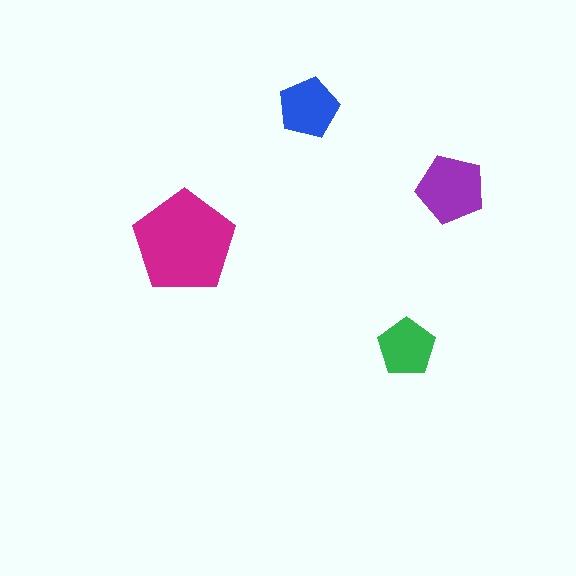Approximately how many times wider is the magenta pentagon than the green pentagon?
About 2 times wider.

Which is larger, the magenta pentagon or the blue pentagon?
The magenta one.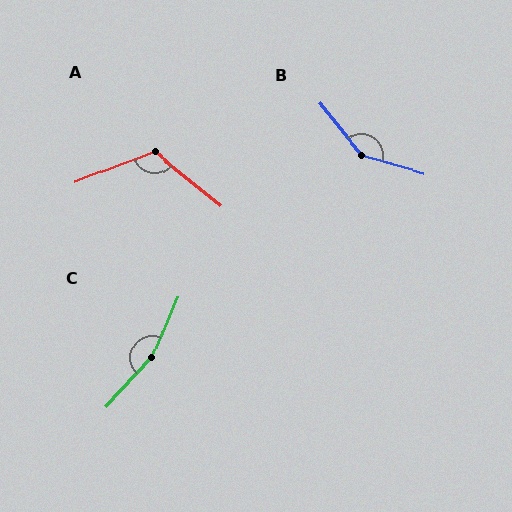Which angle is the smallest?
A, at approximately 120 degrees.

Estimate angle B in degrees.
Approximately 144 degrees.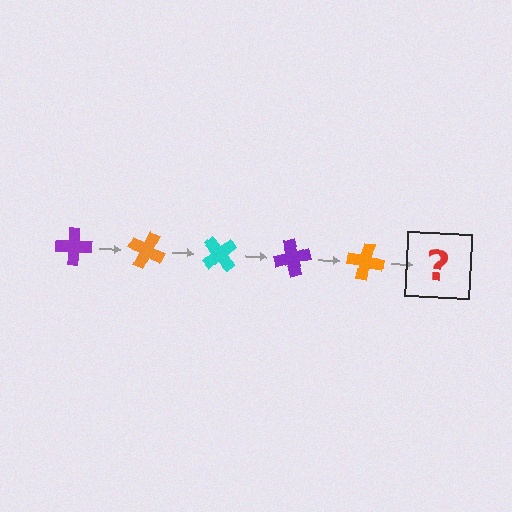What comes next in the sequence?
The next element should be a cyan cross, rotated 125 degrees from the start.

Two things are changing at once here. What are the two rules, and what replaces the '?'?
The two rules are that it rotates 25 degrees each step and the color cycles through purple, orange, and cyan. The '?' should be a cyan cross, rotated 125 degrees from the start.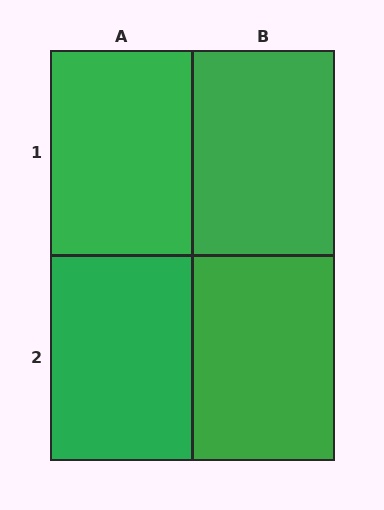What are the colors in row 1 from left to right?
Green, green.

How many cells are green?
4 cells are green.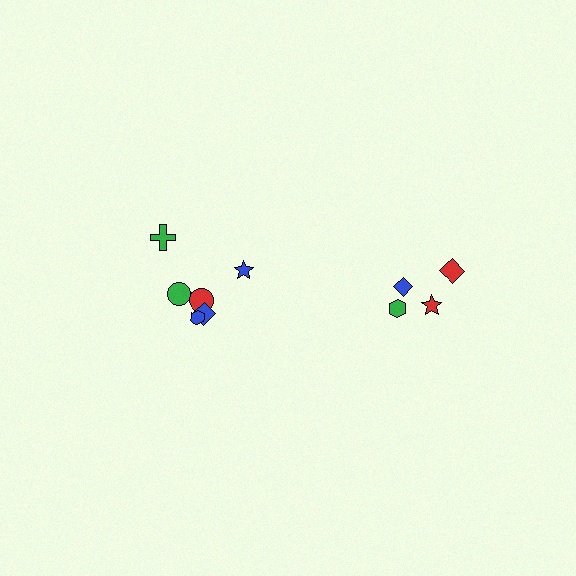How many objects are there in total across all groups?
There are 10 objects.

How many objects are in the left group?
There are 6 objects.